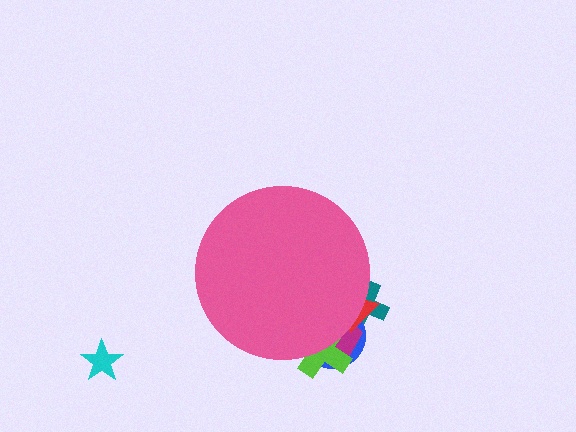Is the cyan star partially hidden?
No, the cyan star is fully visible.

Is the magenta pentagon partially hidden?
Yes, the magenta pentagon is partially hidden behind the pink circle.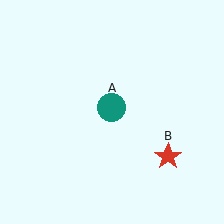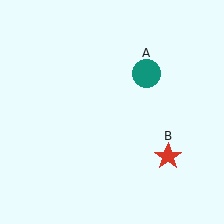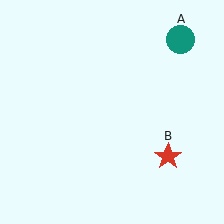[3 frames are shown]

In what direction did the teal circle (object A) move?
The teal circle (object A) moved up and to the right.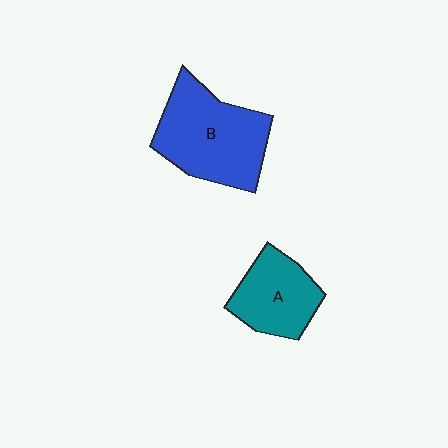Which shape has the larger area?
Shape B (blue).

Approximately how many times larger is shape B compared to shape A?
Approximately 1.5 times.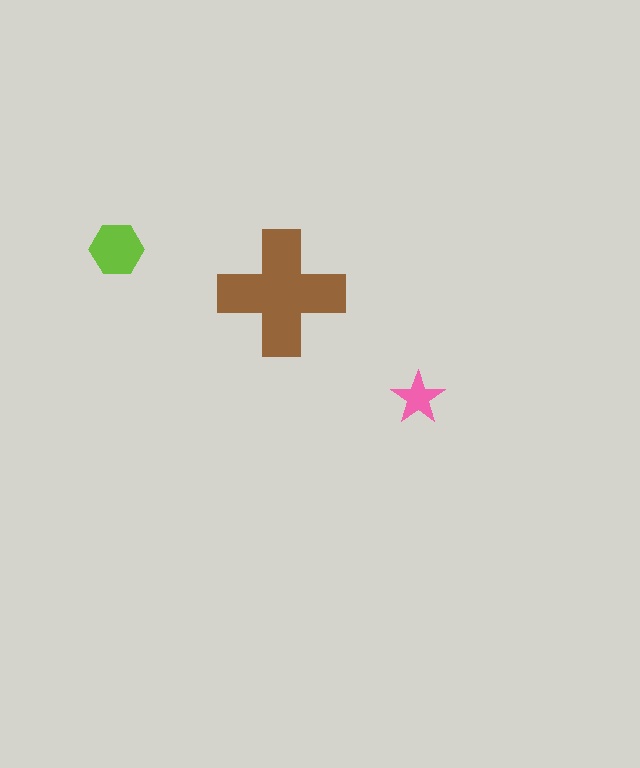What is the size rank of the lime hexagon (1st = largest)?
2nd.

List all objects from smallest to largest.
The pink star, the lime hexagon, the brown cross.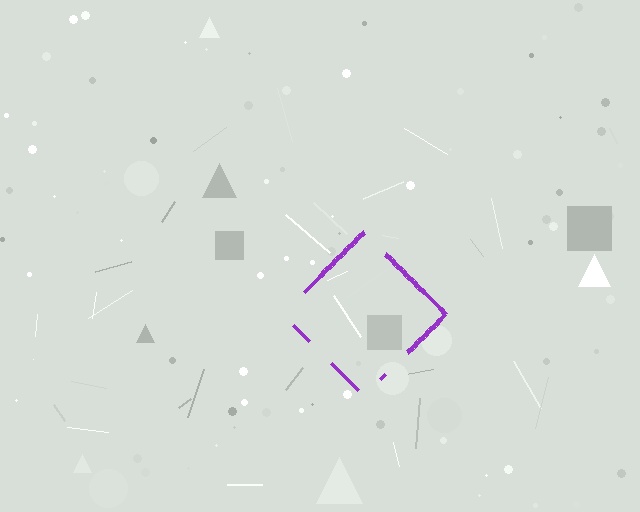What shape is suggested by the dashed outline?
The dashed outline suggests a diamond.